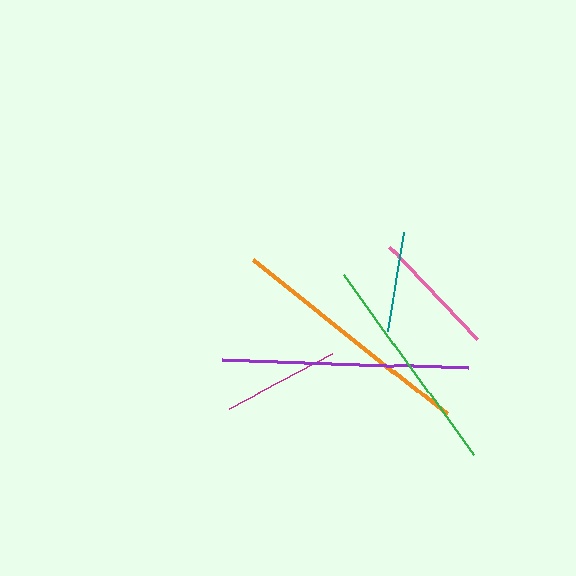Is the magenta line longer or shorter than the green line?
The green line is longer than the magenta line.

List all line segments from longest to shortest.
From longest to shortest: orange, purple, green, pink, magenta, teal.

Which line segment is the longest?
The orange line is the longest at approximately 248 pixels.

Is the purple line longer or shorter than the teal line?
The purple line is longer than the teal line.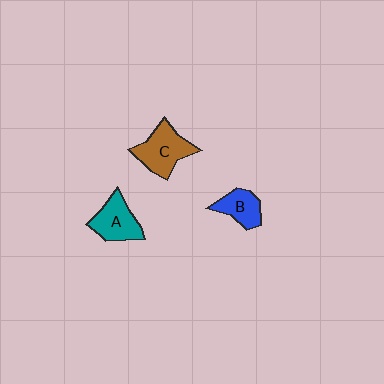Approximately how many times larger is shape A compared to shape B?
Approximately 1.3 times.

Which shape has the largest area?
Shape C (brown).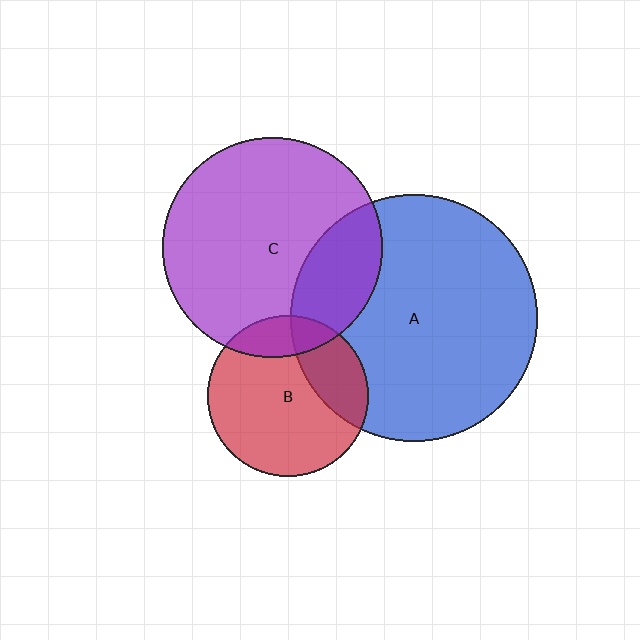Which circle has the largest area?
Circle A (blue).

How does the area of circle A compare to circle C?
Approximately 1.3 times.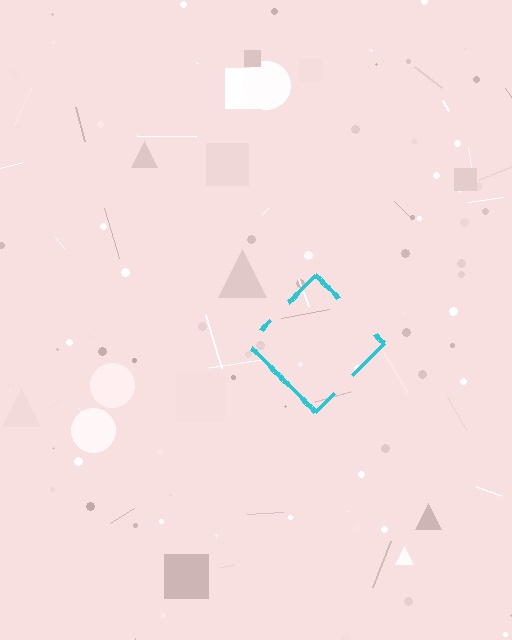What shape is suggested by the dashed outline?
The dashed outline suggests a diamond.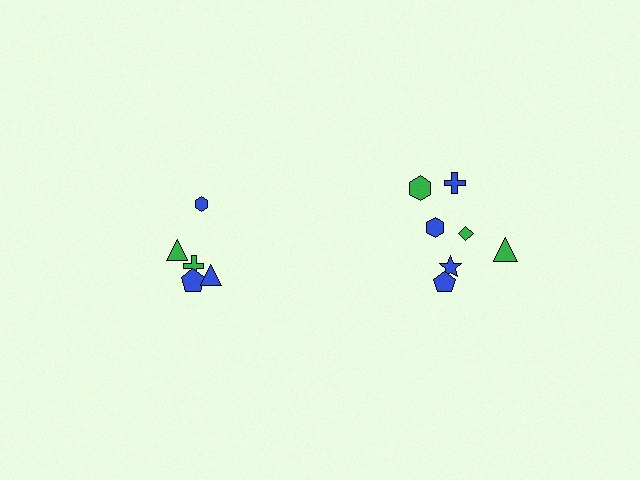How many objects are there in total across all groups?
There are 12 objects.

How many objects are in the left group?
There are 5 objects.